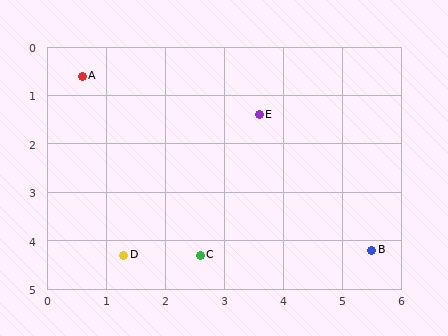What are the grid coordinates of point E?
Point E is at approximately (3.6, 1.4).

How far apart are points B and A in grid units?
Points B and A are about 6.1 grid units apart.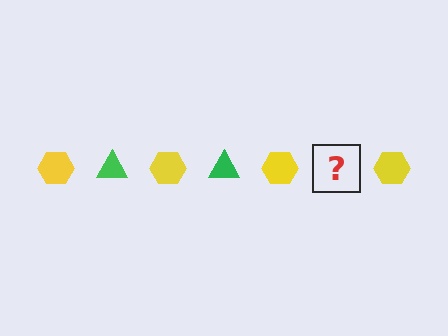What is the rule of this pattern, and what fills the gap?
The rule is that the pattern alternates between yellow hexagon and green triangle. The gap should be filled with a green triangle.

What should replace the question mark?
The question mark should be replaced with a green triangle.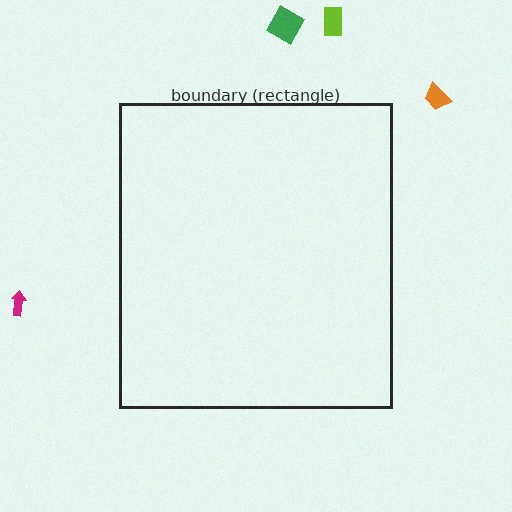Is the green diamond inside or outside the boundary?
Outside.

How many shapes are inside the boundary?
0 inside, 4 outside.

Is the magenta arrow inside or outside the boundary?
Outside.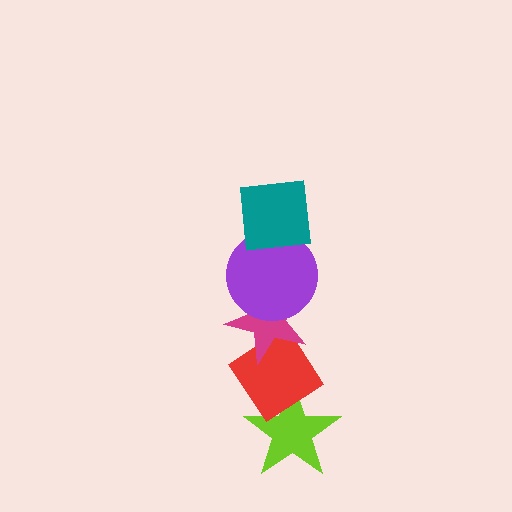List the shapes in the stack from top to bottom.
From top to bottom: the teal square, the purple circle, the magenta star, the red diamond, the lime star.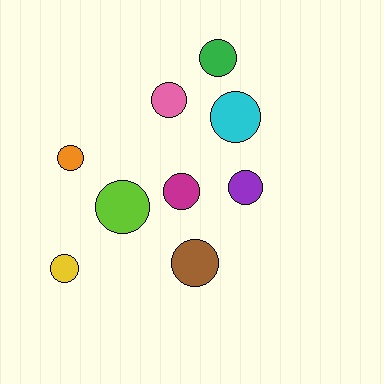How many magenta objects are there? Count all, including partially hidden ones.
There is 1 magenta object.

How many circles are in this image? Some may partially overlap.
There are 9 circles.